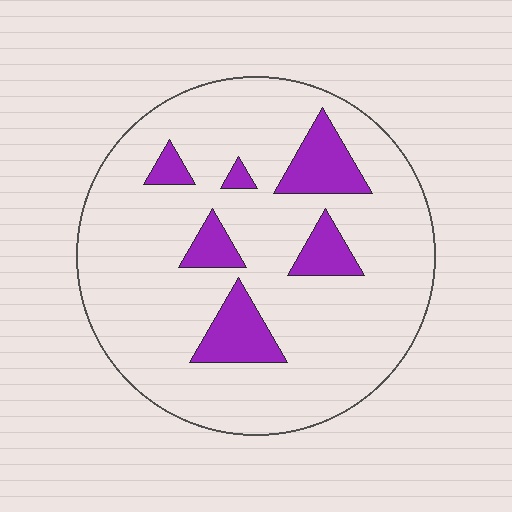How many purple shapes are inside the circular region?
6.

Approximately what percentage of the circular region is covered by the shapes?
Approximately 15%.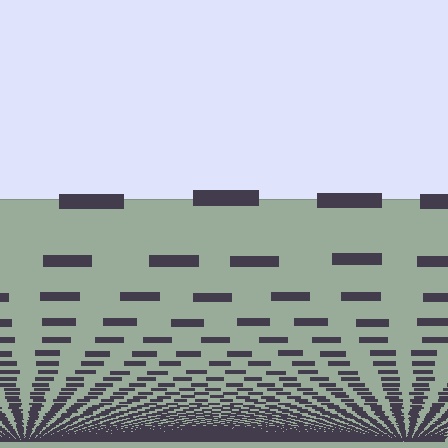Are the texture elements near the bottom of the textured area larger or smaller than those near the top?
Smaller. The gradient is inverted — elements near the bottom are smaller and denser.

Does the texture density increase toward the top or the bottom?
Density increases toward the bottom.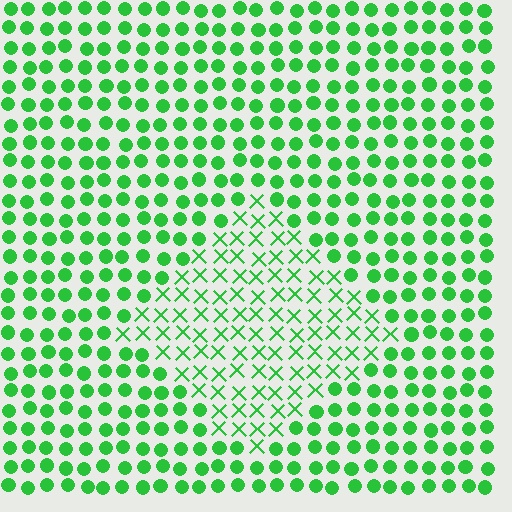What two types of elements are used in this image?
The image uses X marks inside the diamond region and circles outside it.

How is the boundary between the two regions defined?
The boundary is defined by a change in element shape: X marks inside vs. circles outside. All elements share the same color and spacing.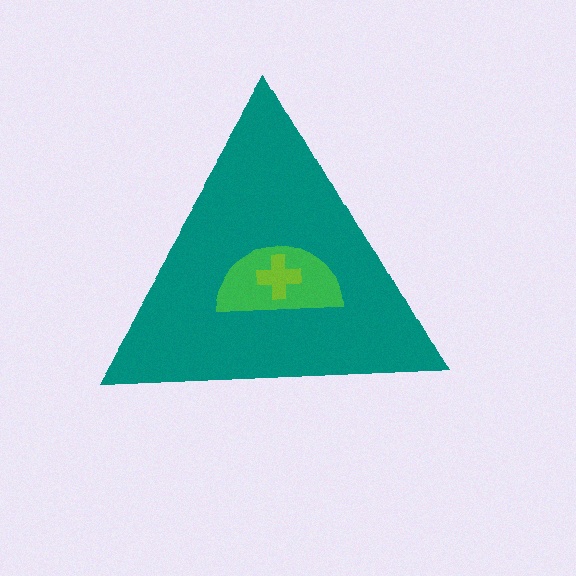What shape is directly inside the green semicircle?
The lime cross.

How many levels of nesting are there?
3.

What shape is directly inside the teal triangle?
The green semicircle.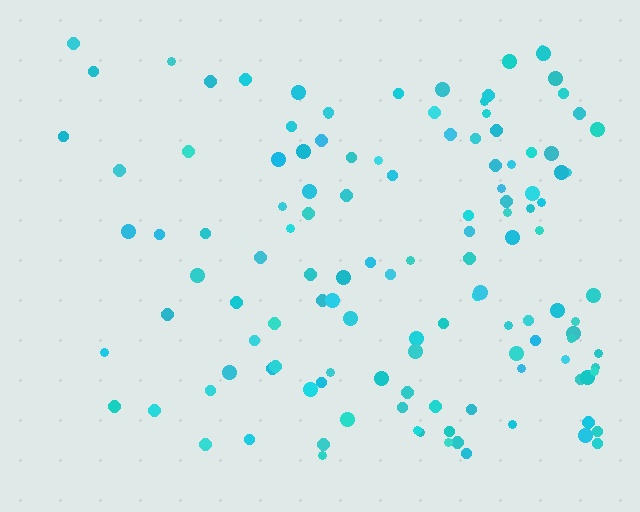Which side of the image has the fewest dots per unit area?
The left.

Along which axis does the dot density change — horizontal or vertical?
Horizontal.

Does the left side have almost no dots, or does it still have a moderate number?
Still a moderate number, just noticeably fewer than the right.